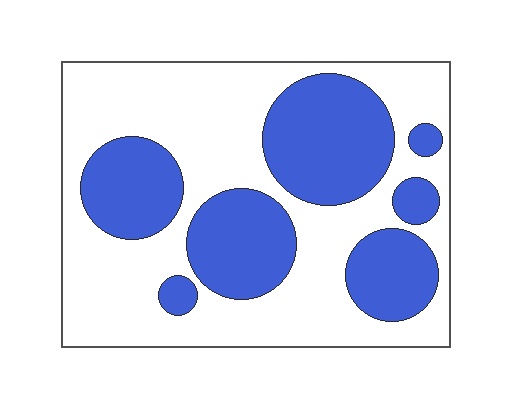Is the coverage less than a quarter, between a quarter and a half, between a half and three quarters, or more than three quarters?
Between a quarter and a half.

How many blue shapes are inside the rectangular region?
7.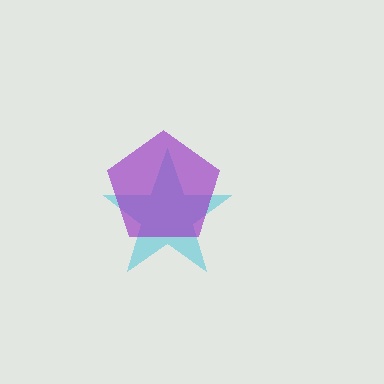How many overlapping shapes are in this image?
There are 2 overlapping shapes in the image.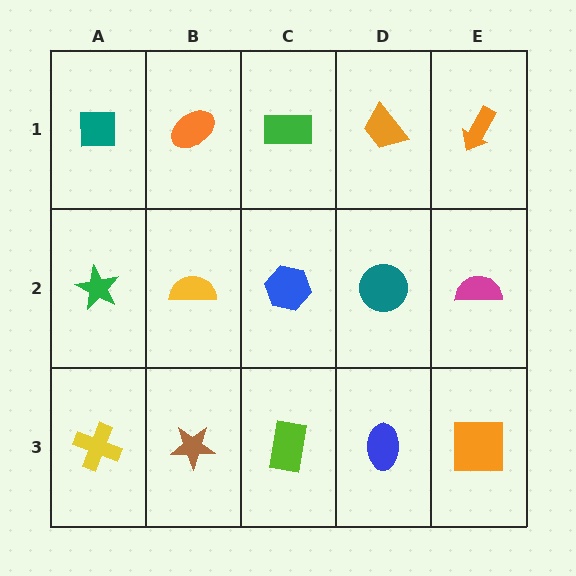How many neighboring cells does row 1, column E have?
2.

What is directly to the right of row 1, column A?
An orange ellipse.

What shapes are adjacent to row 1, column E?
A magenta semicircle (row 2, column E), an orange trapezoid (row 1, column D).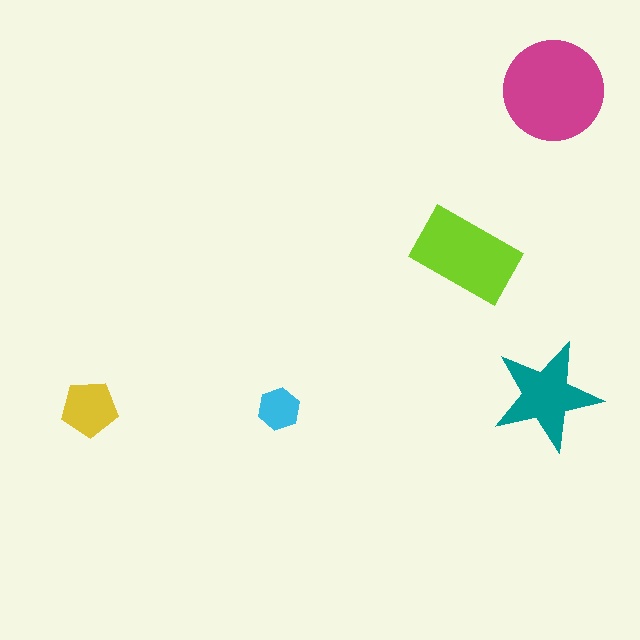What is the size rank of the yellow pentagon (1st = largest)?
4th.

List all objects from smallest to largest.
The cyan hexagon, the yellow pentagon, the teal star, the lime rectangle, the magenta circle.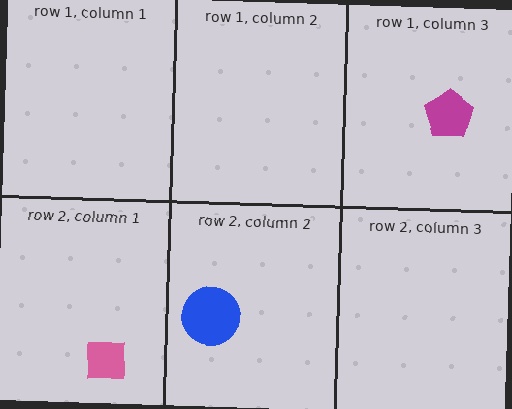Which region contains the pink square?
The row 2, column 1 region.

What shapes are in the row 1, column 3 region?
The magenta pentagon.